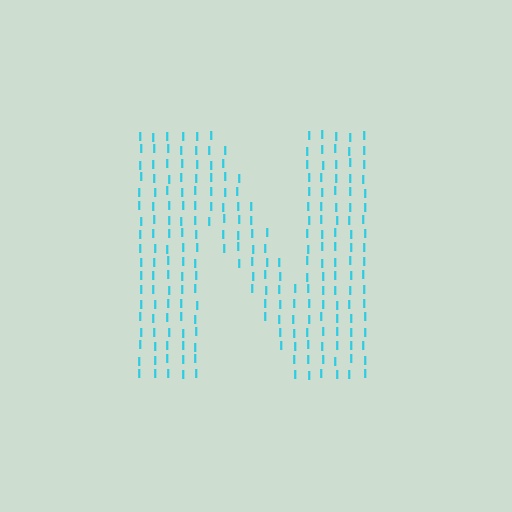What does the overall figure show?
The overall figure shows the letter N.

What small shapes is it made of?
It is made of small letter I's.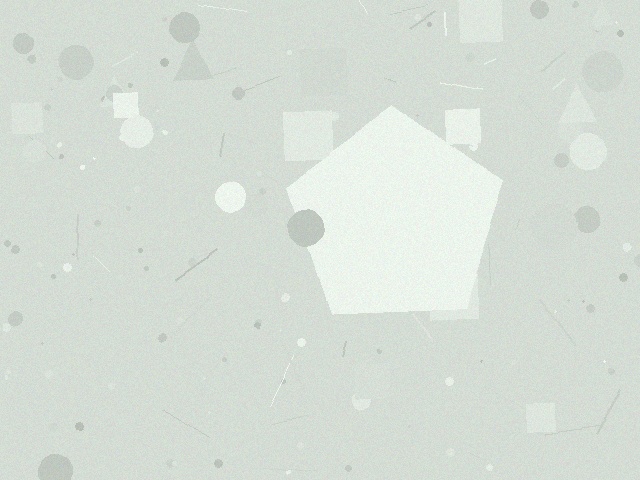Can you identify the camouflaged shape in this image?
The camouflaged shape is a pentagon.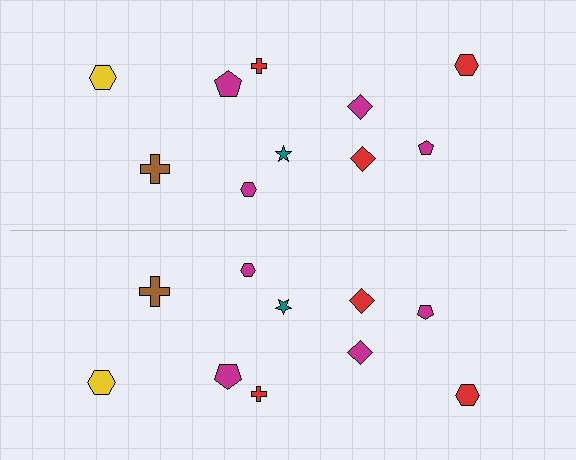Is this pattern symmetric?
Yes, this pattern has bilateral (reflection) symmetry.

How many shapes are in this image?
There are 20 shapes in this image.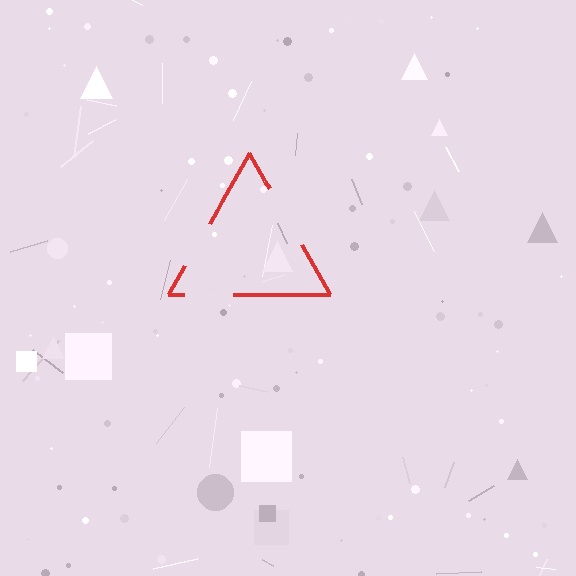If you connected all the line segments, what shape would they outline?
They would outline a triangle.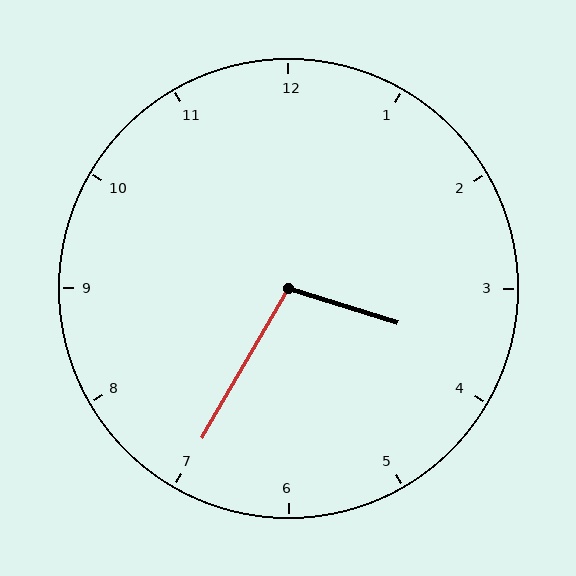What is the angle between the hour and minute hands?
Approximately 102 degrees.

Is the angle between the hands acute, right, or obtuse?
It is obtuse.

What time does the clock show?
3:35.